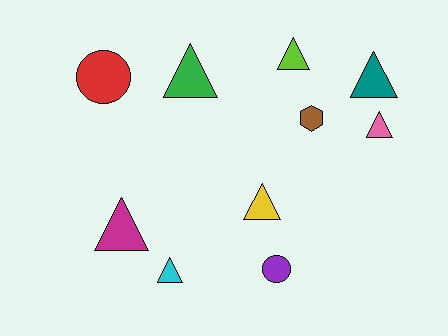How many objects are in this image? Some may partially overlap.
There are 10 objects.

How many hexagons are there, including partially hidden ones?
There is 1 hexagon.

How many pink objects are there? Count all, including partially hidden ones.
There is 1 pink object.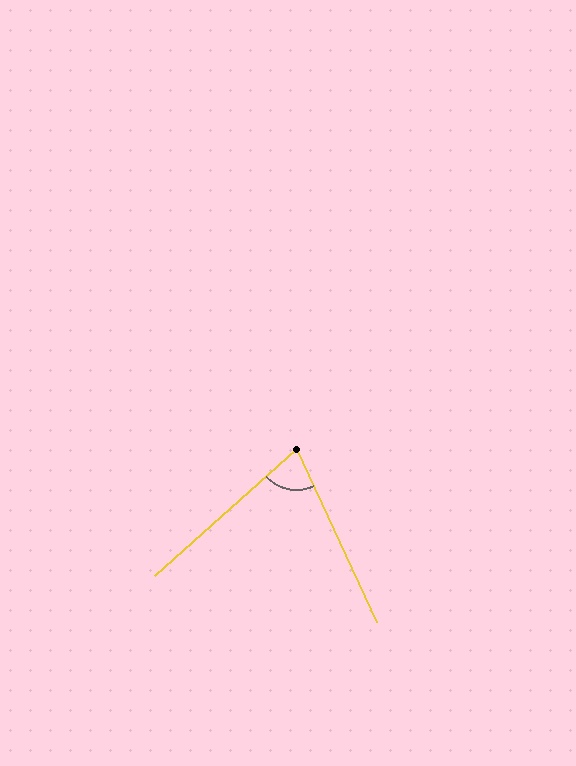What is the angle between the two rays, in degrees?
Approximately 73 degrees.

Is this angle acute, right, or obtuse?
It is acute.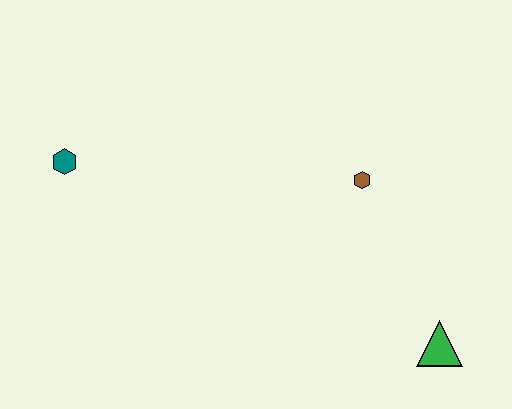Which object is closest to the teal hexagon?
The brown hexagon is closest to the teal hexagon.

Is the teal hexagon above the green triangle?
Yes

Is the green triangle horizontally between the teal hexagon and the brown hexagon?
No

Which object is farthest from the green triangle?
The teal hexagon is farthest from the green triangle.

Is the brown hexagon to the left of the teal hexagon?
No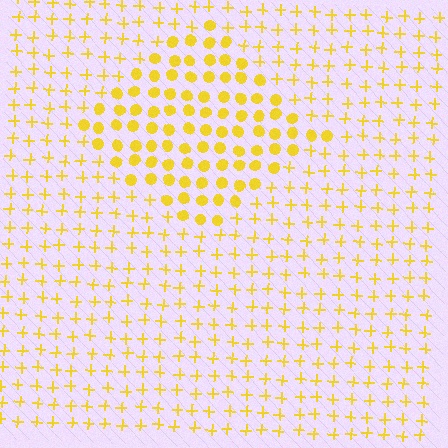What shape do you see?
I see a diamond.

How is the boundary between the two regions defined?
The boundary is defined by a change in element shape: circles inside vs. plus signs outside. All elements share the same color and spacing.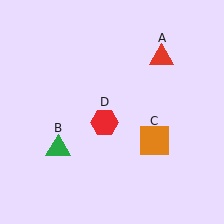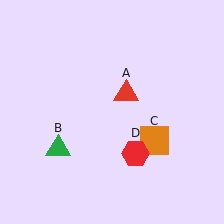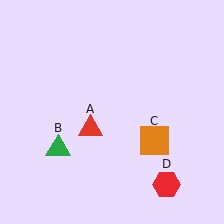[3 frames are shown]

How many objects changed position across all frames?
2 objects changed position: red triangle (object A), red hexagon (object D).